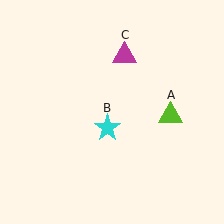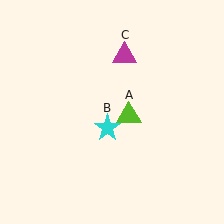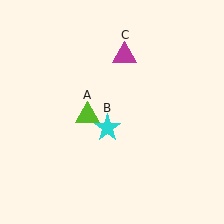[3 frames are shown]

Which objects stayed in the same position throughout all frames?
Cyan star (object B) and magenta triangle (object C) remained stationary.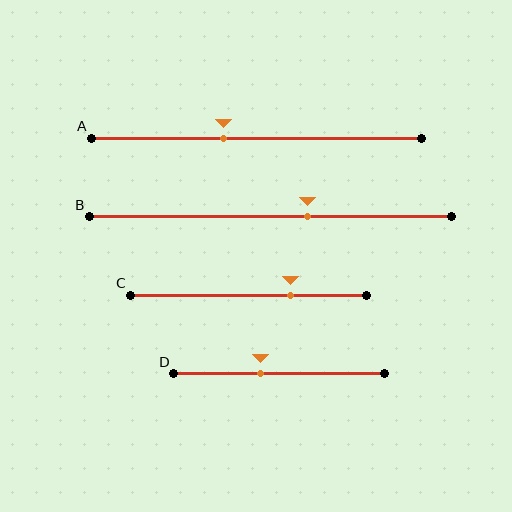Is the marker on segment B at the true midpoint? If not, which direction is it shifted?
No, the marker on segment B is shifted to the right by about 10% of the segment length.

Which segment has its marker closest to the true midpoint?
Segment D has its marker closest to the true midpoint.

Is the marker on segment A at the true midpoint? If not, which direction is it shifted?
No, the marker on segment A is shifted to the left by about 10% of the segment length.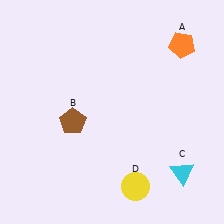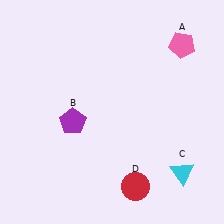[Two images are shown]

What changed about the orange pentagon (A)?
In Image 1, A is orange. In Image 2, it changed to pink.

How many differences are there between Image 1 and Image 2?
There are 3 differences between the two images.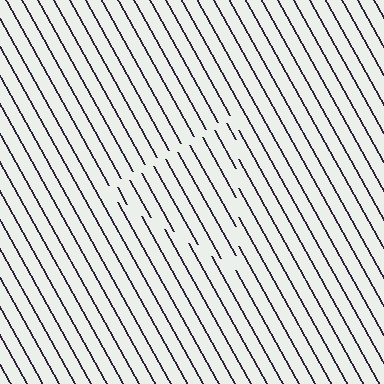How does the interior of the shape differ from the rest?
The interior of the shape contains the same grating, shifted by half a period — the contour is defined by the phase discontinuity where line-ends from the inner and outer gratings abut.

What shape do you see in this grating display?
An illusory triangle. The interior of the shape contains the same grating, shifted by half a period — the contour is defined by the phase discontinuity where line-ends from the inner and outer gratings abut.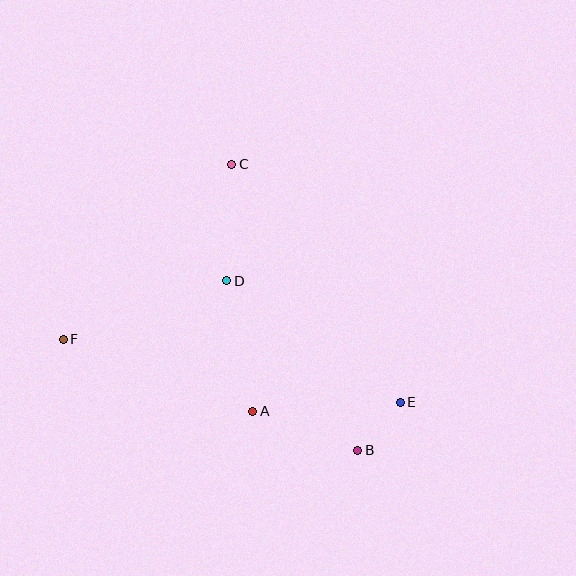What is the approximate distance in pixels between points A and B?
The distance between A and B is approximately 112 pixels.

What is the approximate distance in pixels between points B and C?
The distance between B and C is approximately 313 pixels.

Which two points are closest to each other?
Points B and E are closest to each other.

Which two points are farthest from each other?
Points E and F are farthest from each other.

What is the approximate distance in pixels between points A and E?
The distance between A and E is approximately 148 pixels.